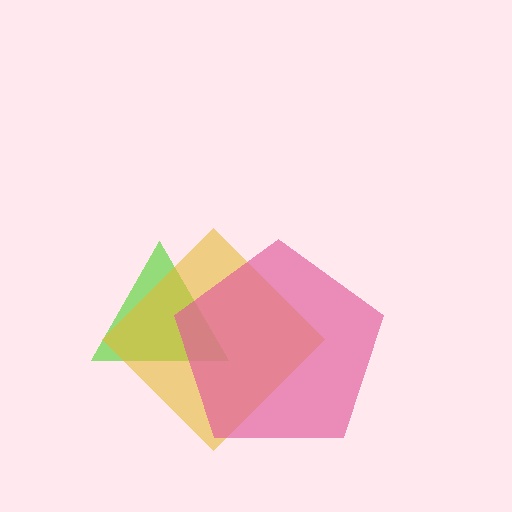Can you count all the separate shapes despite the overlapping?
Yes, there are 3 separate shapes.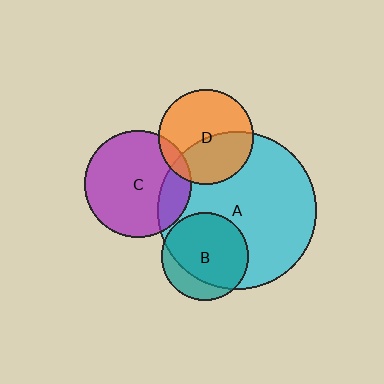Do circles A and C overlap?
Yes.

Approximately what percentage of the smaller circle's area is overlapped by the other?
Approximately 20%.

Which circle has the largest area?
Circle A (cyan).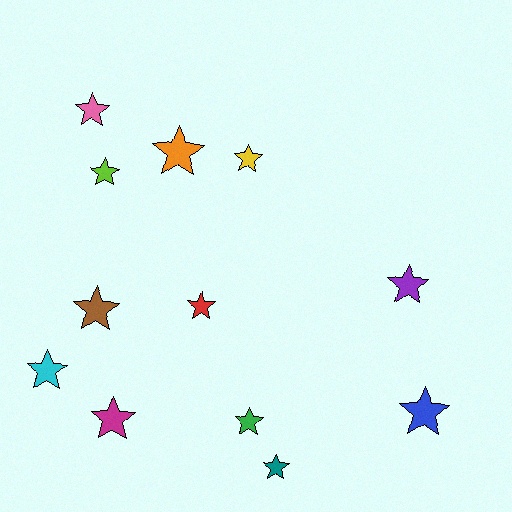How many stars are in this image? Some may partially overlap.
There are 12 stars.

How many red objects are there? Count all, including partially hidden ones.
There is 1 red object.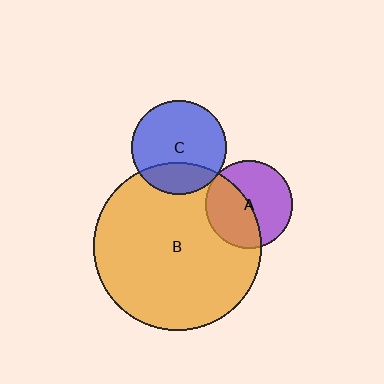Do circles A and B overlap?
Yes.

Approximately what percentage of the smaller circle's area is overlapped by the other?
Approximately 45%.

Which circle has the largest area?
Circle B (orange).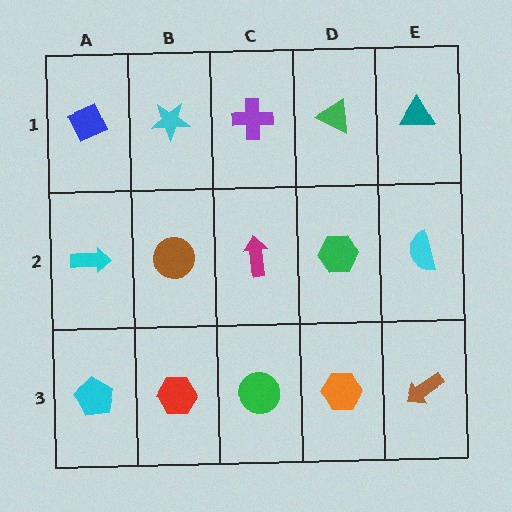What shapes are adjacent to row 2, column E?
A teal triangle (row 1, column E), a brown arrow (row 3, column E), a green hexagon (row 2, column D).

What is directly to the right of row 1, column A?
A cyan star.